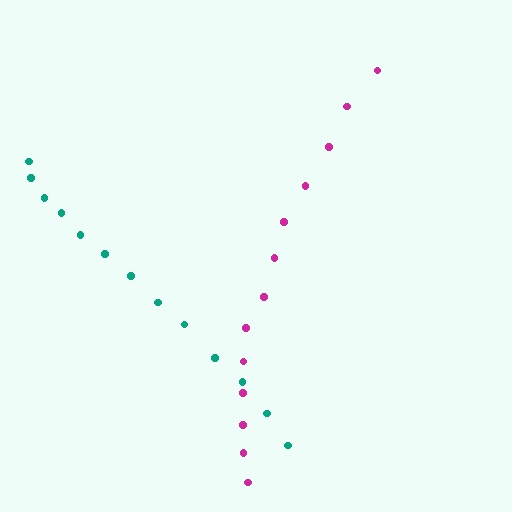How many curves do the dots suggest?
There are 2 distinct paths.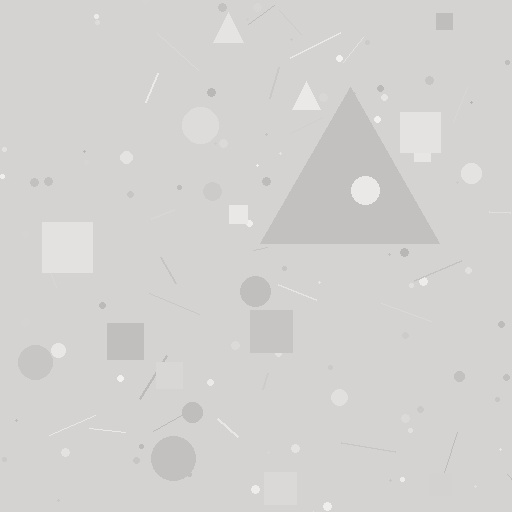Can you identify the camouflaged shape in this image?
The camouflaged shape is a triangle.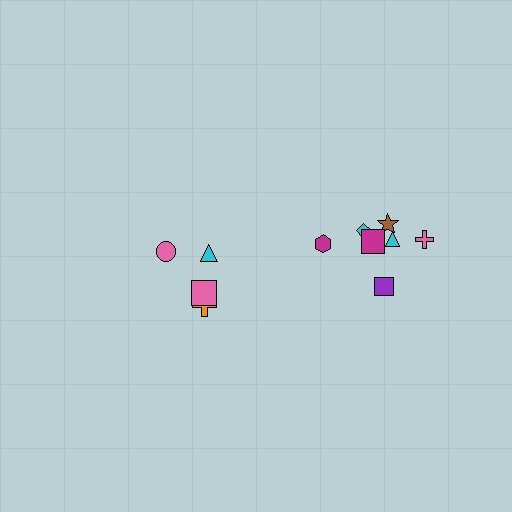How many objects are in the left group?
There are 4 objects.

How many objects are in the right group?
There are 7 objects.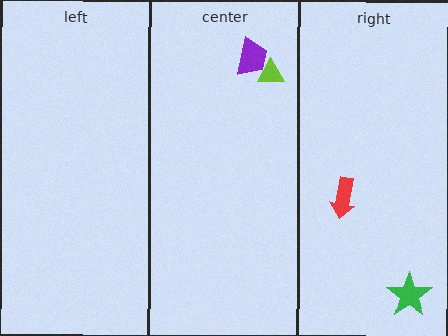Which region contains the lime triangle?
The center region.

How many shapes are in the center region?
2.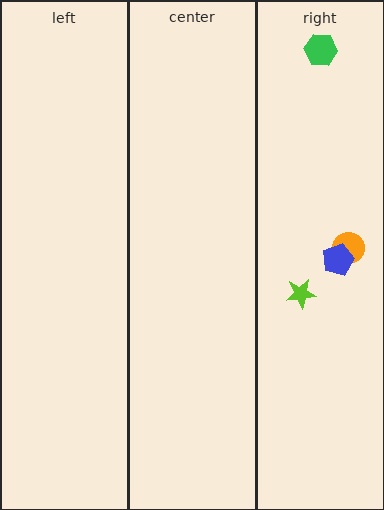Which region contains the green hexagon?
The right region.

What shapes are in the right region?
The green hexagon, the orange circle, the lime star, the blue pentagon.